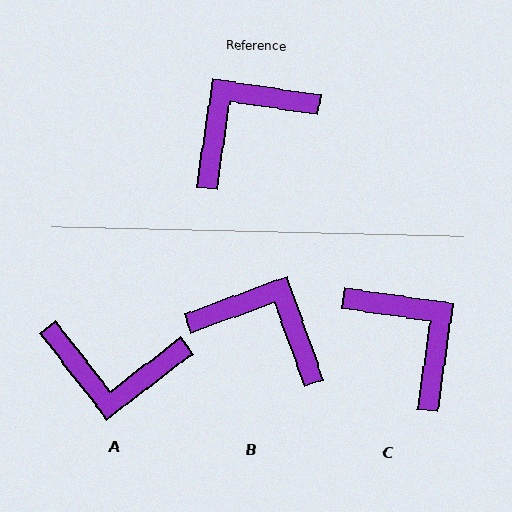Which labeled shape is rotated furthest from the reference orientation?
A, about 136 degrees away.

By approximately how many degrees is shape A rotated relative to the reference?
Approximately 136 degrees counter-clockwise.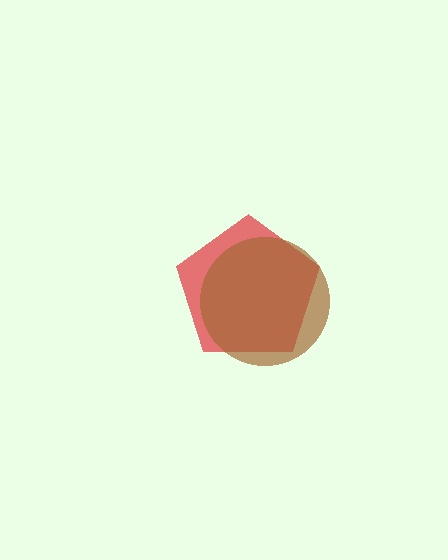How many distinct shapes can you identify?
There are 2 distinct shapes: a red pentagon, a brown circle.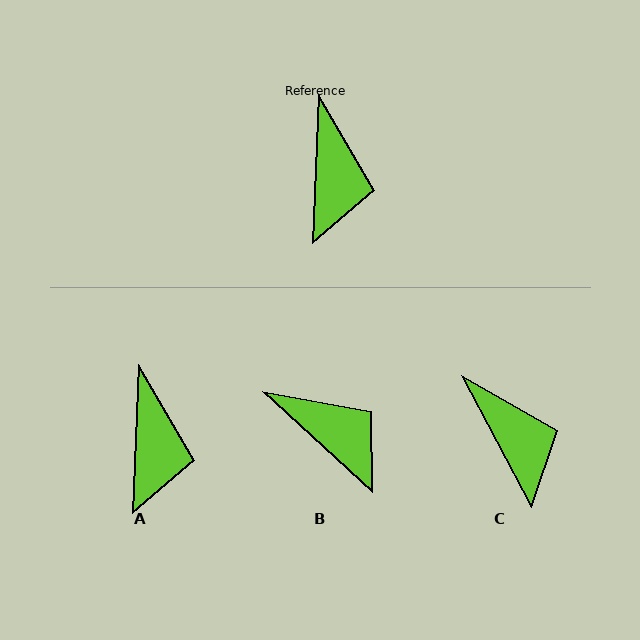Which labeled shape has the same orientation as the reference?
A.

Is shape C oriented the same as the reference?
No, it is off by about 30 degrees.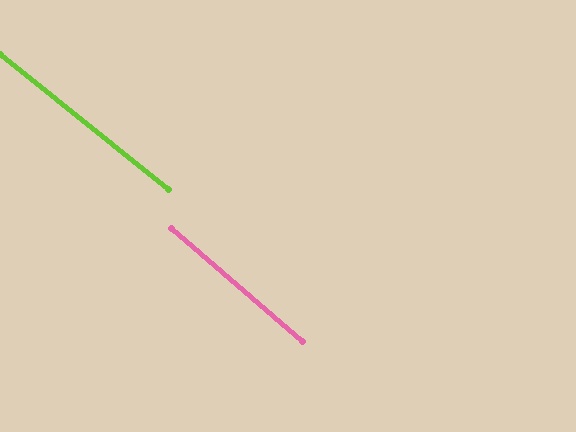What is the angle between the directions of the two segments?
Approximately 2 degrees.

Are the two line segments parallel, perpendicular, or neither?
Parallel — their directions differ by only 1.8°.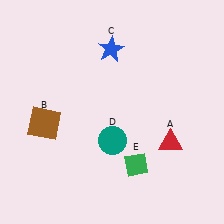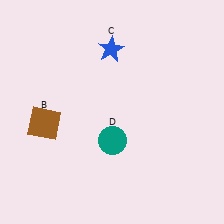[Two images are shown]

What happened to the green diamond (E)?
The green diamond (E) was removed in Image 2. It was in the bottom-right area of Image 1.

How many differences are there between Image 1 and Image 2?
There are 2 differences between the two images.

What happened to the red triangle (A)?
The red triangle (A) was removed in Image 2. It was in the bottom-right area of Image 1.